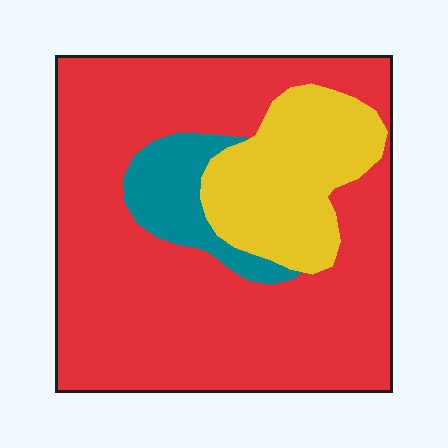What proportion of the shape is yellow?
Yellow takes up between a sixth and a third of the shape.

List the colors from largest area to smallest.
From largest to smallest: red, yellow, teal.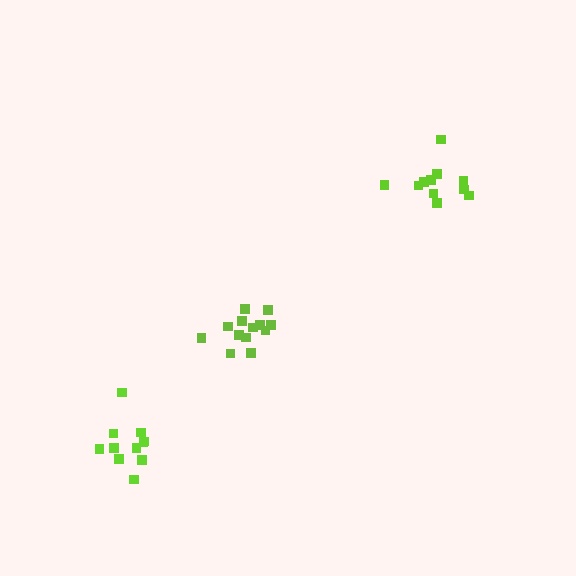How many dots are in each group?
Group 1: 11 dots, Group 2: 13 dots, Group 3: 11 dots (35 total).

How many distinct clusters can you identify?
There are 3 distinct clusters.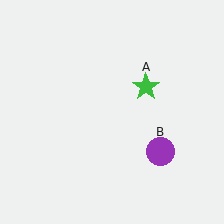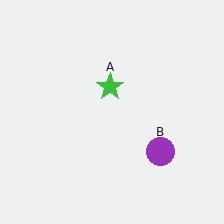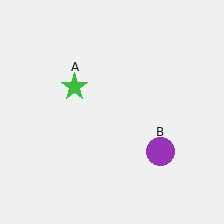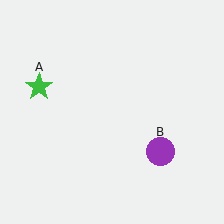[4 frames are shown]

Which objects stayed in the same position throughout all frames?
Purple circle (object B) remained stationary.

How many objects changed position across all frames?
1 object changed position: green star (object A).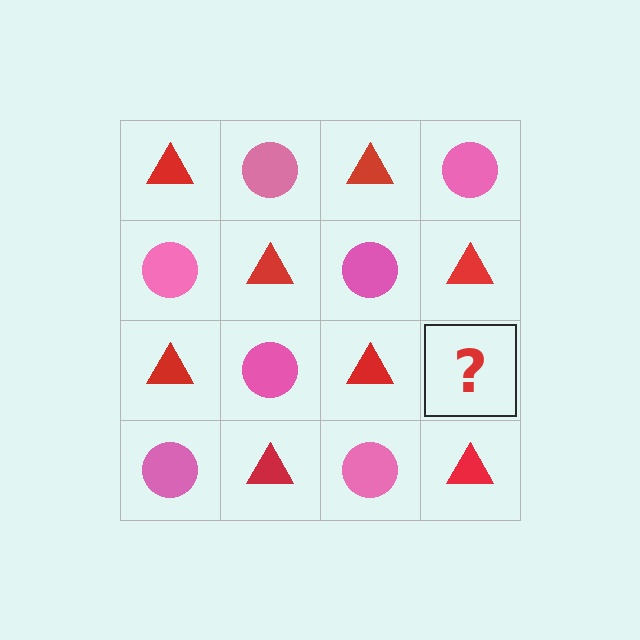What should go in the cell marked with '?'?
The missing cell should contain a pink circle.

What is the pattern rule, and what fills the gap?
The rule is that it alternates red triangle and pink circle in a checkerboard pattern. The gap should be filled with a pink circle.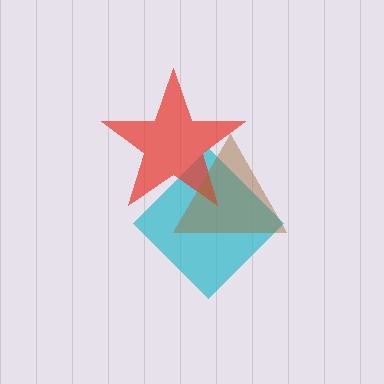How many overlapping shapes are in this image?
There are 3 overlapping shapes in the image.